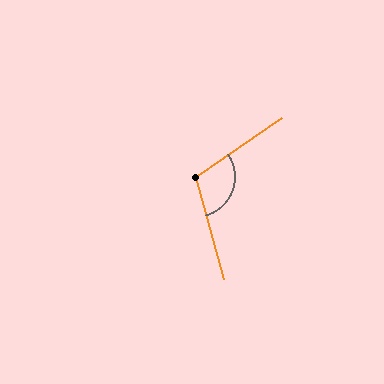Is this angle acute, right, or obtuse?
It is obtuse.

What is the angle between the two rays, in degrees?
Approximately 109 degrees.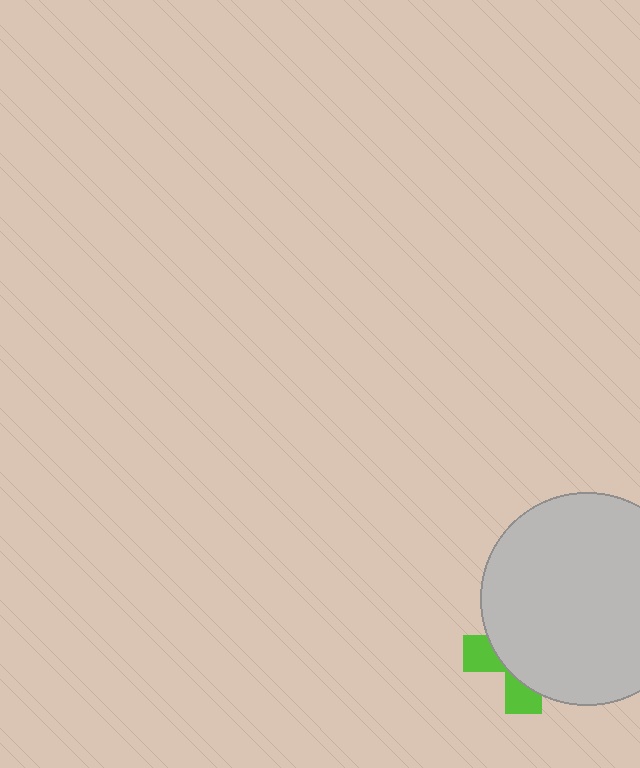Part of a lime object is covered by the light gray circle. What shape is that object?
It is a cross.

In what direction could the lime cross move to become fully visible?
The lime cross could move toward the lower-left. That would shift it out from behind the light gray circle entirely.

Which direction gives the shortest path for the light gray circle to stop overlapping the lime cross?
Moving toward the upper-right gives the shortest separation.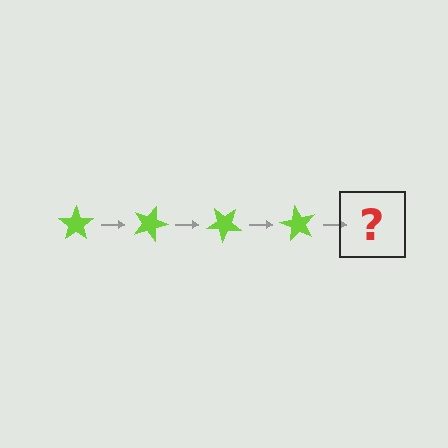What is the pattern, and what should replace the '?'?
The pattern is that the star rotates 20 degrees each step. The '?' should be a lime star rotated 80 degrees.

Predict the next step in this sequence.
The next step is a lime star rotated 80 degrees.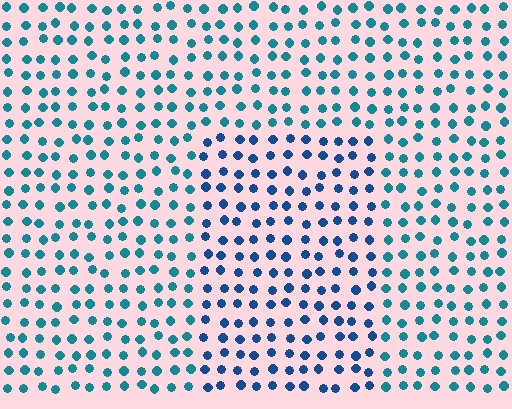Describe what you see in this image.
The image is filled with small teal elements in a uniform arrangement. A rectangle-shaped region is visible where the elements are tinted to a slightly different hue, forming a subtle color boundary.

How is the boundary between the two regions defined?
The boundary is defined purely by a slight shift in hue (about 28 degrees). Spacing, size, and orientation are identical on both sides.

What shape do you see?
I see a rectangle.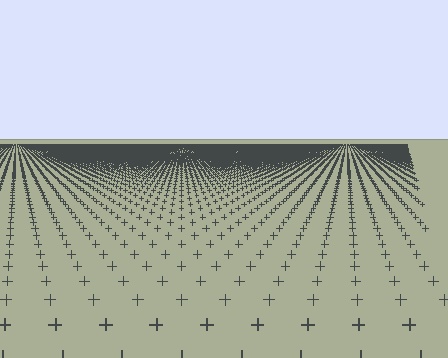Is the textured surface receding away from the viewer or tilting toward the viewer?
The surface is receding away from the viewer. Texture elements get smaller and denser toward the top.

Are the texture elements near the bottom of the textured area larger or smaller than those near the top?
Larger. Near the bottom, elements are closer to the viewer and appear at a bigger on-screen size.